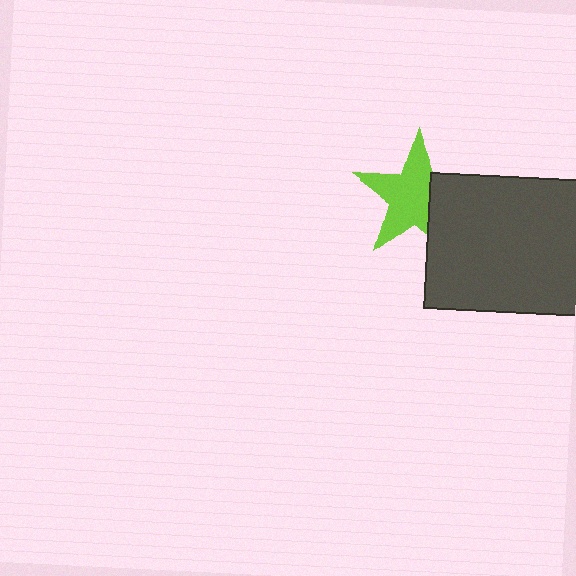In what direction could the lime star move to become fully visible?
The lime star could move left. That would shift it out from behind the dark gray rectangle entirely.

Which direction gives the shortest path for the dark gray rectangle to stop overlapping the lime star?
Moving right gives the shortest separation.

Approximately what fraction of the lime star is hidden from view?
Roughly 31% of the lime star is hidden behind the dark gray rectangle.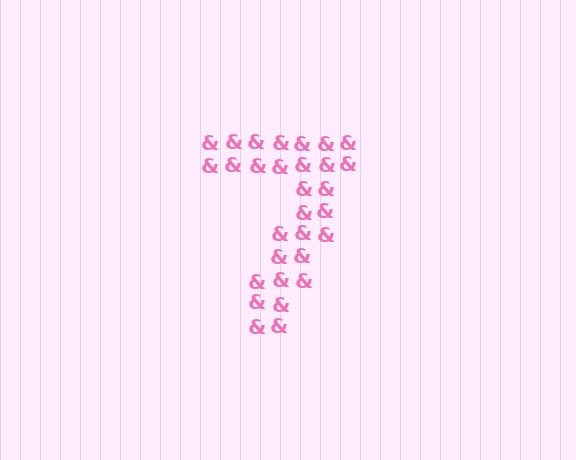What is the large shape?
The large shape is the digit 7.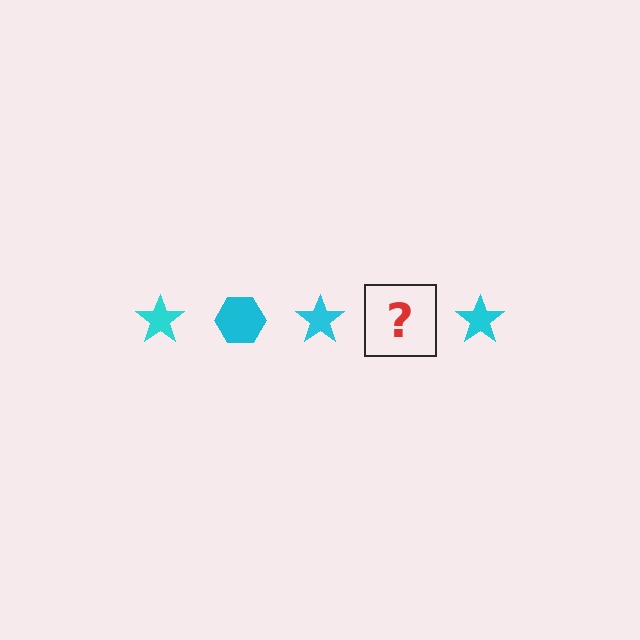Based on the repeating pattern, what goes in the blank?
The blank should be a cyan hexagon.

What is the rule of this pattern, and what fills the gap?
The rule is that the pattern cycles through star, hexagon shapes in cyan. The gap should be filled with a cyan hexagon.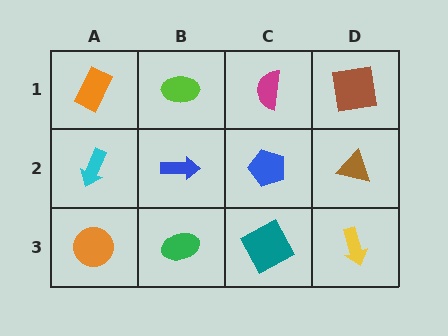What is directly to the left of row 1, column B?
An orange rectangle.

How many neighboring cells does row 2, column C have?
4.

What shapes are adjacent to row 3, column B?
A blue arrow (row 2, column B), an orange circle (row 3, column A), a teal square (row 3, column C).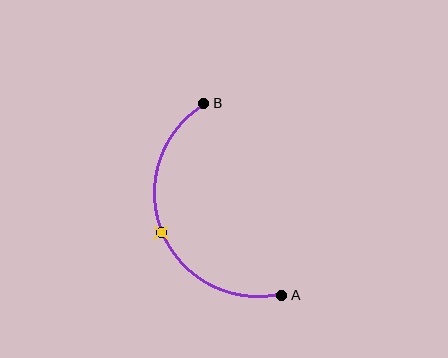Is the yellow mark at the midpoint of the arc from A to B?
Yes. The yellow mark lies on the arc at equal arc-length from both A and B — it is the arc midpoint.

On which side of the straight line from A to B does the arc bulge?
The arc bulges to the left of the straight line connecting A and B.